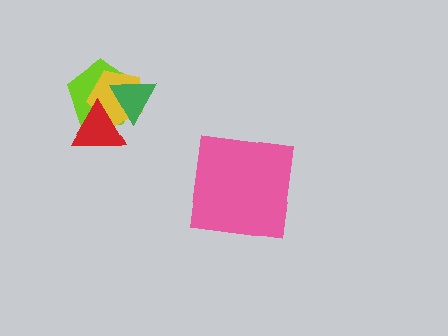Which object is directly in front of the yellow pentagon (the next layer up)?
The red triangle is directly in front of the yellow pentagon.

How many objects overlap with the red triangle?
3 objects overlap with the red triangle.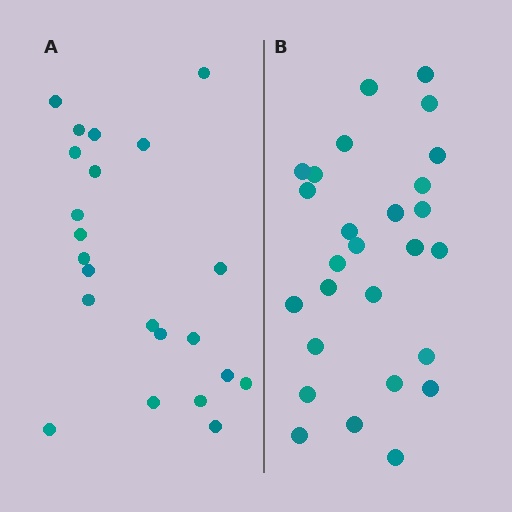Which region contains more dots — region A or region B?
Region B (the right region) has more dots.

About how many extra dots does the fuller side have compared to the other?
Region B has about 5 more dots than region A.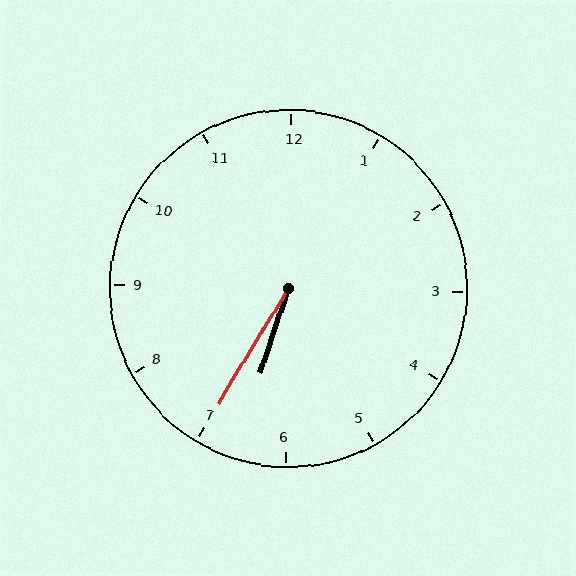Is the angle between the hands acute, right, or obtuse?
It is acute.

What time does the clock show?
6:35.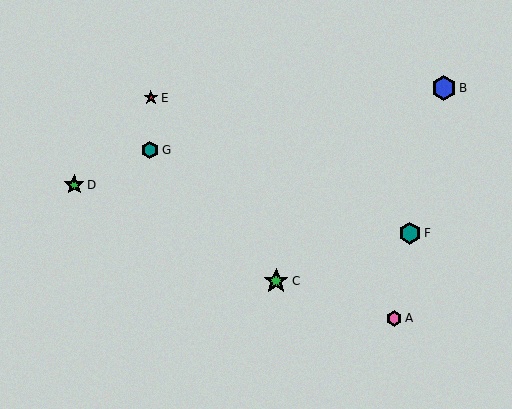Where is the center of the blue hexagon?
The center of the blue hexagon is at (444, 88).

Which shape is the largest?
The blue hexagon (labeled B) is the largest.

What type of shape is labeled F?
Shape F is a teal hexagon.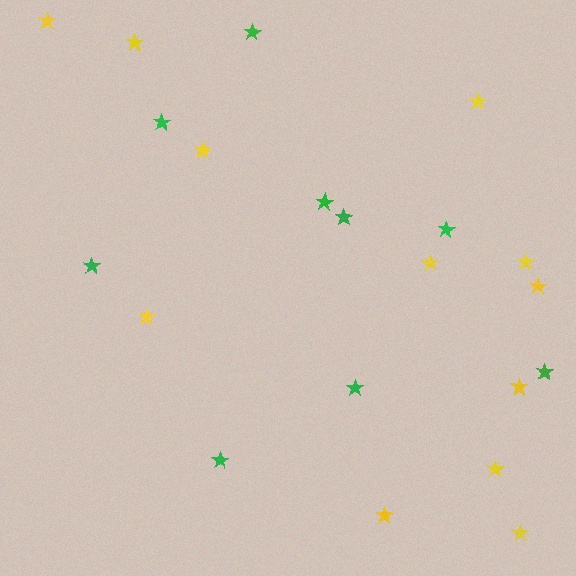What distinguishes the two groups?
There are 2 groups: one group of green stars (9) and one group of yellow stars (12).